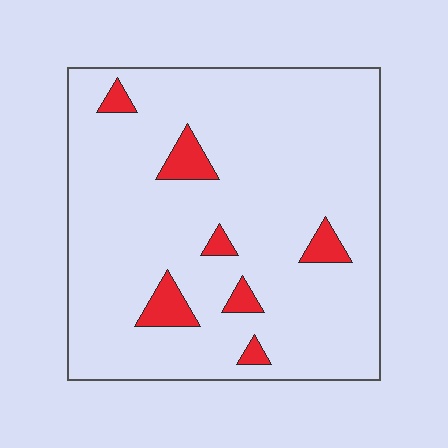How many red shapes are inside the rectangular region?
7.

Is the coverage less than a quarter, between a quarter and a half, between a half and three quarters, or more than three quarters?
Less than a quarter.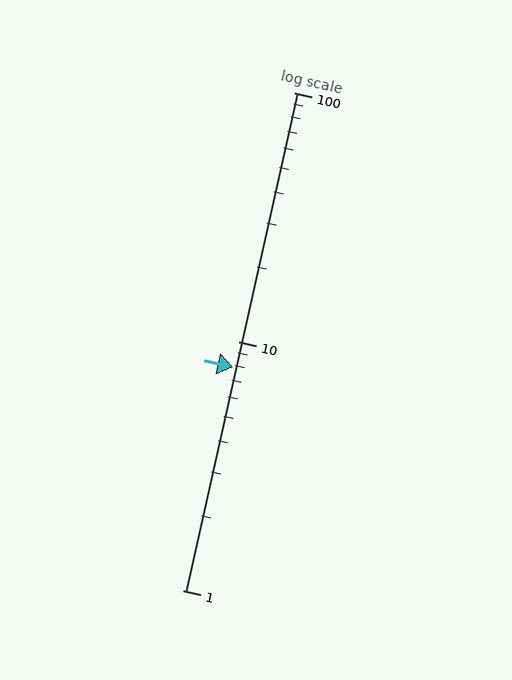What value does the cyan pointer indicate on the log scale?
The pointer indicates approximately 7.9.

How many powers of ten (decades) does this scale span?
The scale spans 2 decades, from 1 to 100.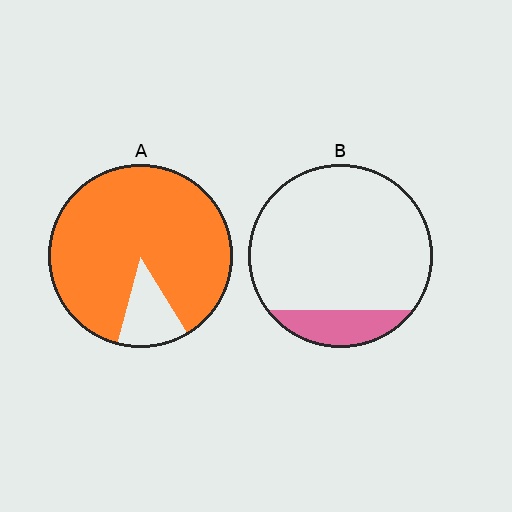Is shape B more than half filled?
No.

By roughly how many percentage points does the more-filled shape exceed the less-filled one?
By roughly 75 percentage points (A over B).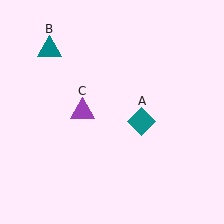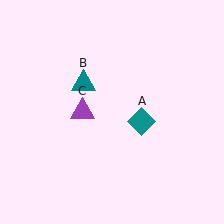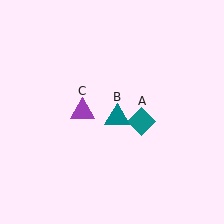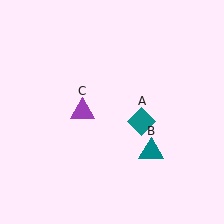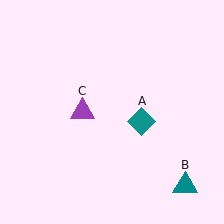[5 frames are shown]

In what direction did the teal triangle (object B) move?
The teal triangle (object B) moved down and to the right.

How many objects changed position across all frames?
1 object changed position: teal triangle (object B).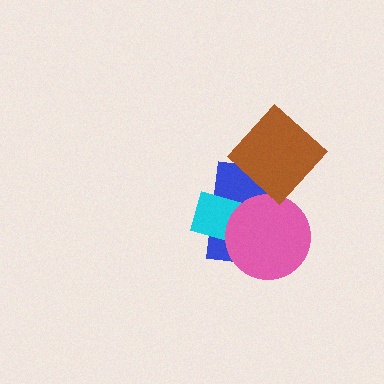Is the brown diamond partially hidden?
No, no other shape covers it.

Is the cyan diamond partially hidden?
Yes, it is partially covered by another shape.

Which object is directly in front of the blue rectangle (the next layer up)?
The cyan diamond is directly in front of the blue rectangle.